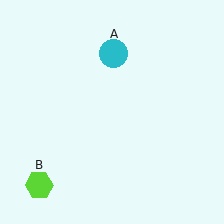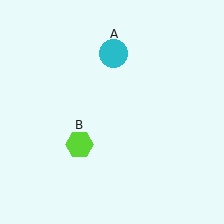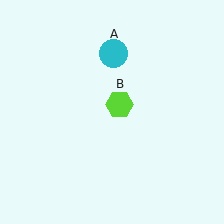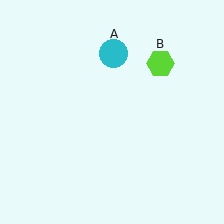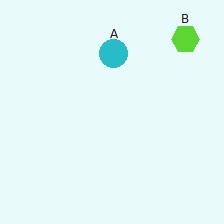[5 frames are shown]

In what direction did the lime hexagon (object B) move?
The lime hexagon (object B) moved up and to the right.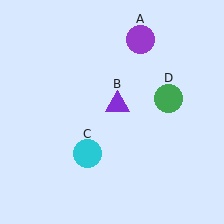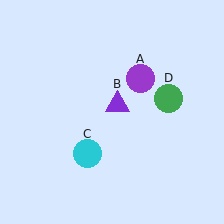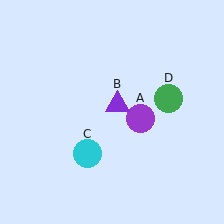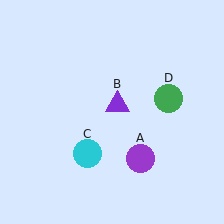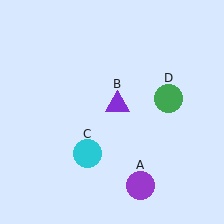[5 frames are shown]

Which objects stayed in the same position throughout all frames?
Purple triangle (object B) and cyan circle (object C) and green circle (object D) remained stationary.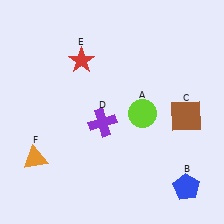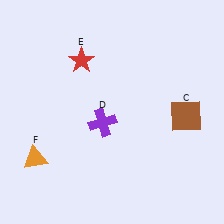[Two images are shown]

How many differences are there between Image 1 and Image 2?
There are 2 differences between the two images.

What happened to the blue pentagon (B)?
The blue pentagon (B) was removed in Image 2. It was in the bottom-right area of Image 1.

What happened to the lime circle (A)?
The lime circle (A) was removed in Image 2. It was in the bottom-right area of Image 1.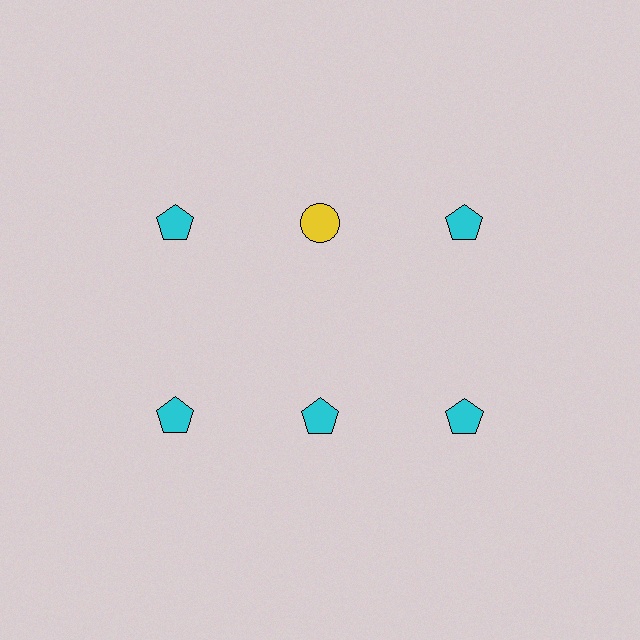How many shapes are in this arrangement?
There are 6 shapes arranged in a grid pattern.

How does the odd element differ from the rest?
It differs in both color (yellow instead of cyan) and shape (circle instead of pentagon).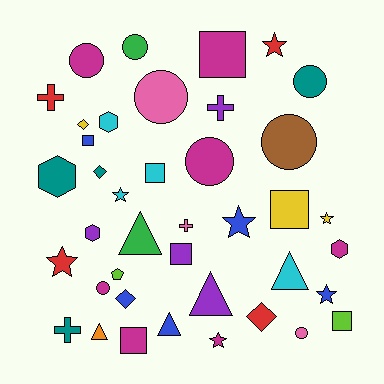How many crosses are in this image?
There are 4 crosses.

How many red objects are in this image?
There are 4 red objects.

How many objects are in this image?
There are 40 objects.